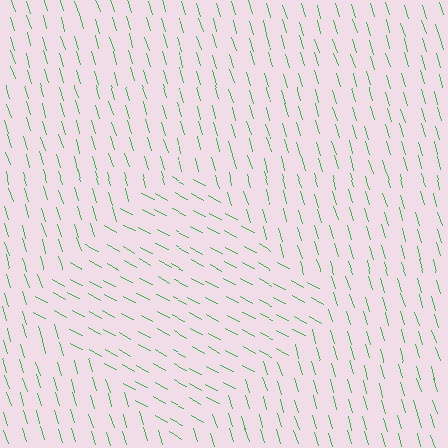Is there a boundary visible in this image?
Yes, there is a texture boundary formed by a change in line orientation.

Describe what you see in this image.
The image is filled with small green line segments. A diamond region in the image has lines oriented differently from the surrounding lines, creating a visible texture boundary.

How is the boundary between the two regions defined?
The boundary is defined purely by a change in line orientation (approximately 45 degrees difference). All lines are the same color and thickness.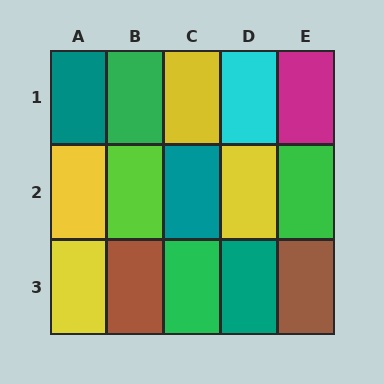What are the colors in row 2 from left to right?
Yellow, lime, teal, yellow, green.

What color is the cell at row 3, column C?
Green.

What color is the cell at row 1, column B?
Green.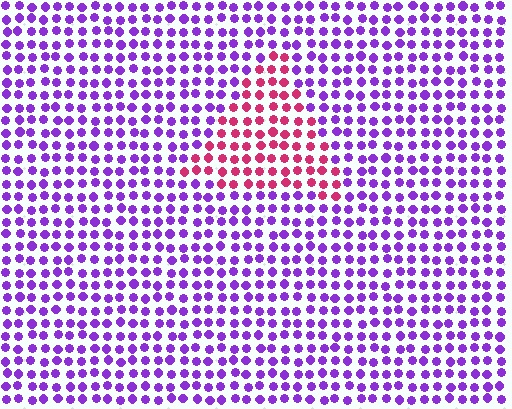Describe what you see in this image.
The image is filled with small purple elements in a uniform arrangement. A triangle-shaped region is visible where the elements are tinted to a slightly different hue, forming a subtle color boundary.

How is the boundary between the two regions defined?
The boundary is defined purely by a slight shift in hue (about 62 degrees). Spacing, size, and orientation are identical on both sides.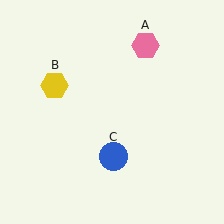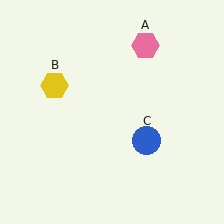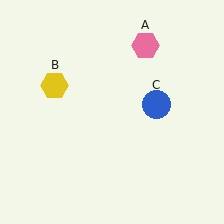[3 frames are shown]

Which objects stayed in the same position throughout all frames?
Pink hexagon (object A) and yellow hexagon (object B) remained stationary.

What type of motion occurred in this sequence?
The blue circle (object C) rotated counterclockwise around the center of the scene.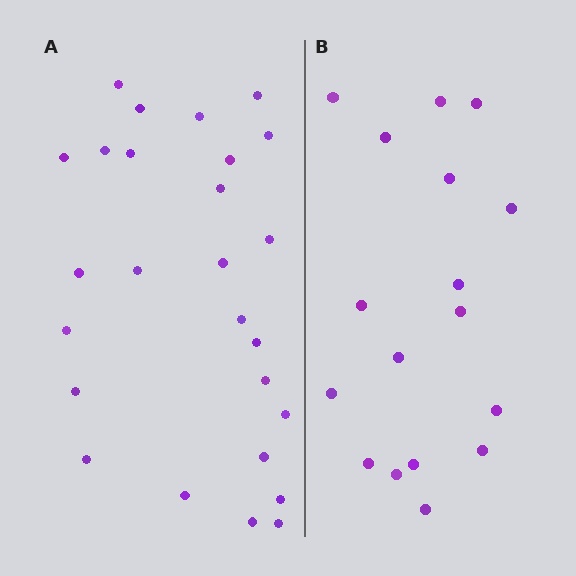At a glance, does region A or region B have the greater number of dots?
Region A (the left region) has more dots.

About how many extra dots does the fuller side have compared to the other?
Region A has roughly 8 or so more dots than region B.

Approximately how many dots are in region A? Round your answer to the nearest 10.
About 30 dots. (The exact count is 26, which rounds to 30.)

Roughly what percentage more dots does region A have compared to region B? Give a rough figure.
About 55% more.